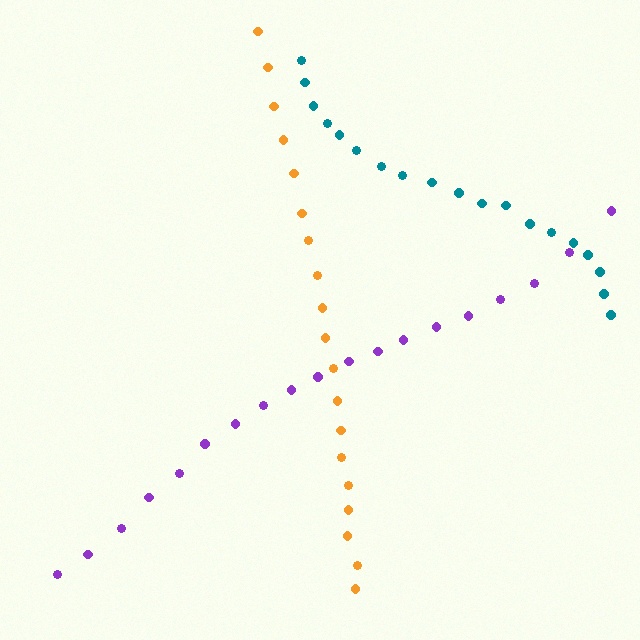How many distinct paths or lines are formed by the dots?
There are 3 distinct paths.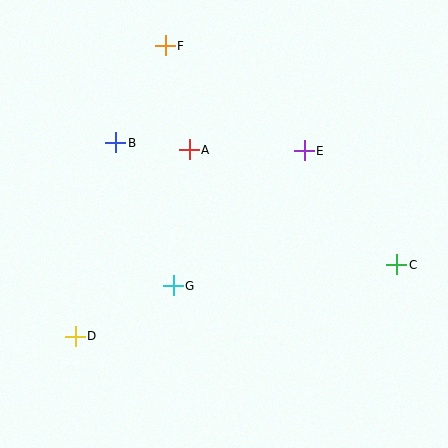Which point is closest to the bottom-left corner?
Point D is closest to the bottom-left corner.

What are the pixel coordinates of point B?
Point B is at (116, 143).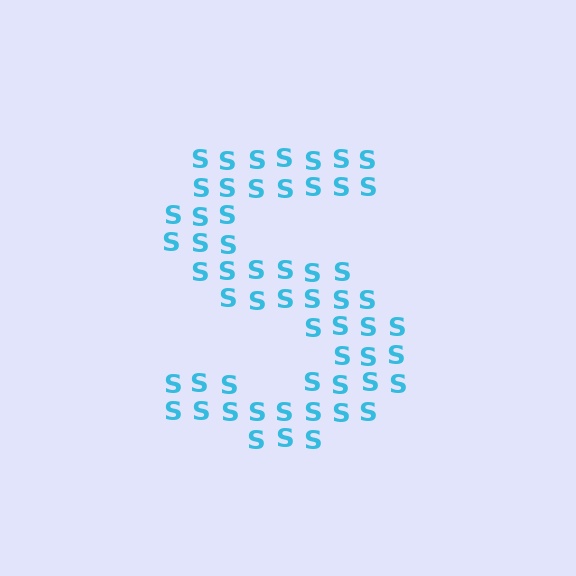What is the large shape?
The large shape is the letter S.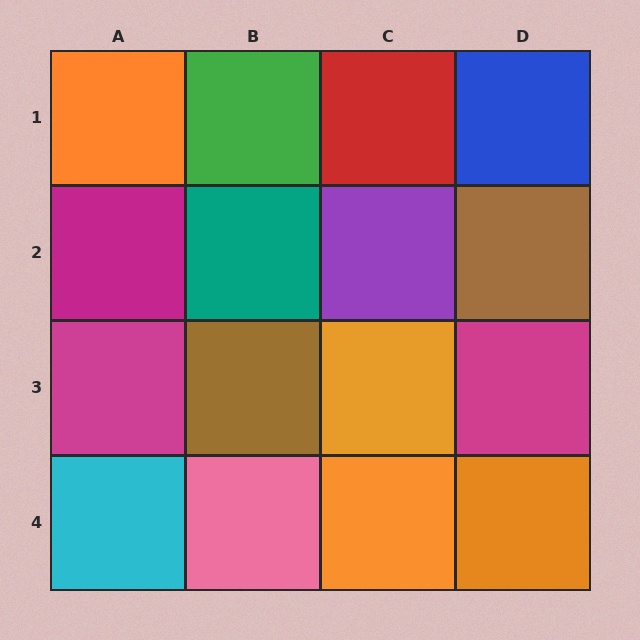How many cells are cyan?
1 cell is cyan.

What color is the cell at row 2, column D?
Brown.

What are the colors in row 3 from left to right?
Magenta, brown, orange, magenta.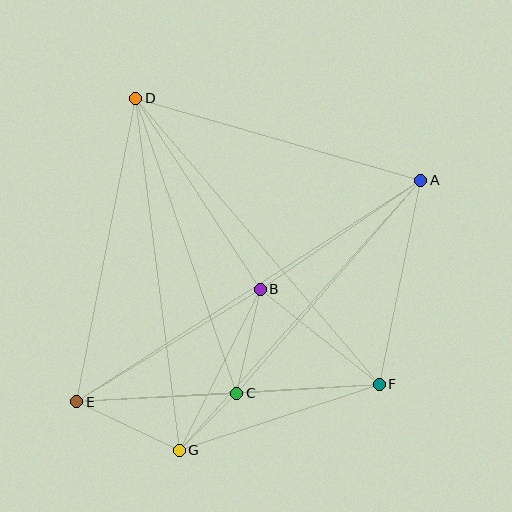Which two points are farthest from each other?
Points A and E are farthest from each other.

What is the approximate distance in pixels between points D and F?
The distance between D and F is approximately 376 pixels.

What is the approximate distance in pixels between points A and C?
The distance between A and C is approximately 281 pixels.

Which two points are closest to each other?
Points C and G are closest to each other.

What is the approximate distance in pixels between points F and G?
The distance between F and G is approximately 211 pixels.